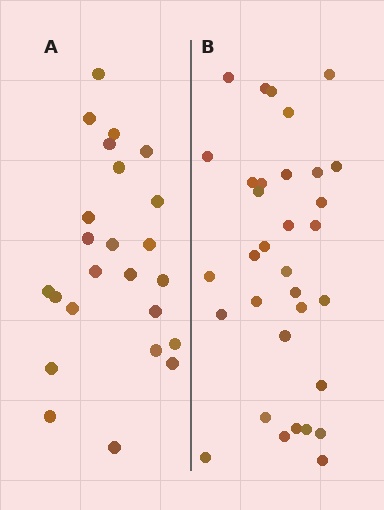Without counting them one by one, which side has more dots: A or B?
Region B (the right region) has more dots.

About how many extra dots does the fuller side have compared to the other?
Region B has roughly 8 or so more dots than region A.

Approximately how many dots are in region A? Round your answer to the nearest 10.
About 20 dots. (The exact count is 24, which rounds to 20.)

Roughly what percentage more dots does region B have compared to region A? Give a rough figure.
About 40% more.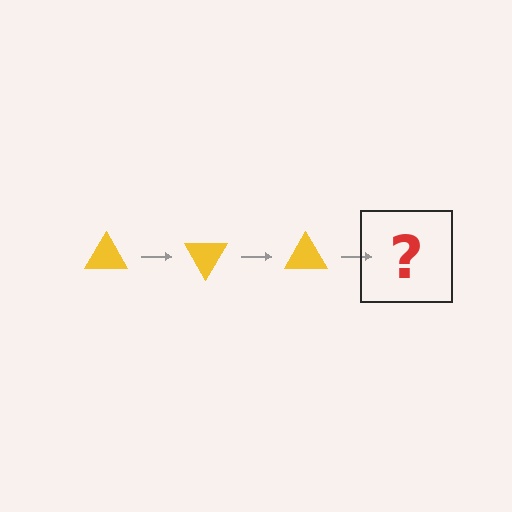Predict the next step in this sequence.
The next step is a yellow triangle rotated 180 degrees.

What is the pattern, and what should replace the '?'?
The pattern is that the triangle rotates 60 degrees each step. The '?' should be a yellow triangle rotated 180 degrees.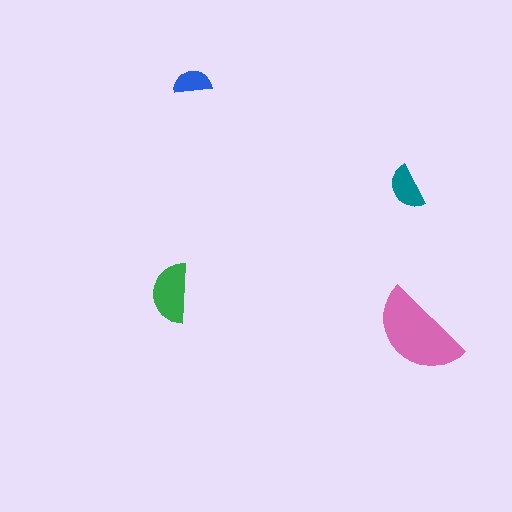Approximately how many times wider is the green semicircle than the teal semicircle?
About 1.5 times wider.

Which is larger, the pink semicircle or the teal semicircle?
The pink one.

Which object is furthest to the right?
The pink semicircle is rightmost.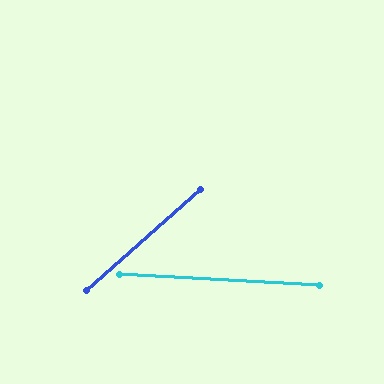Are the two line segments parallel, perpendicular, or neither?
Neither parallel nor perpendicular — they differ by about 45°.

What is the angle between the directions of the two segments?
Approximately 45 degrees.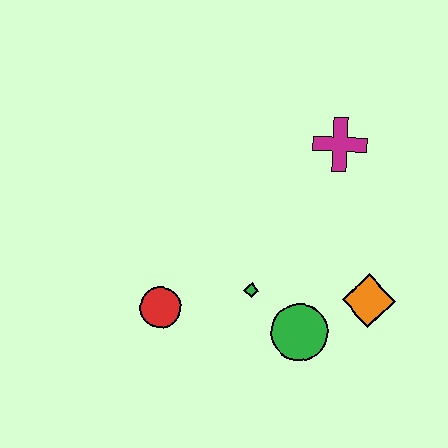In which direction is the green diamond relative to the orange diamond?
The green diamond is to the left of the orange diamond.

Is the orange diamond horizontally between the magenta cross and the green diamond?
No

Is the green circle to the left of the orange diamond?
Yes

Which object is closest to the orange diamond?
The green circle is closest to the orange diamond.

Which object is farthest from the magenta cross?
The red circle is farthest from the magenta cross.